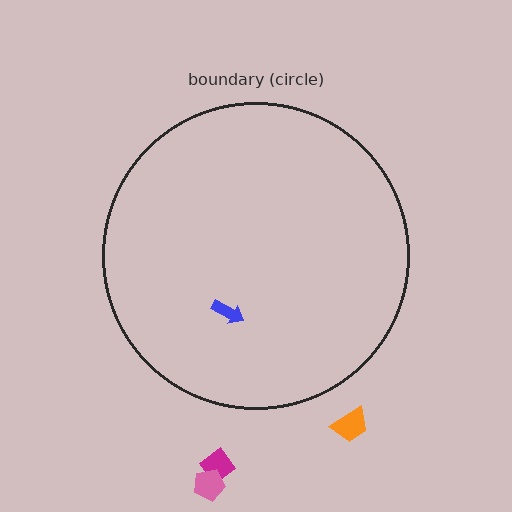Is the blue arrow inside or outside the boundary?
Inside.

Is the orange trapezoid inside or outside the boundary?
Outside.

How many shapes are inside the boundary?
1 inside, 3 outside.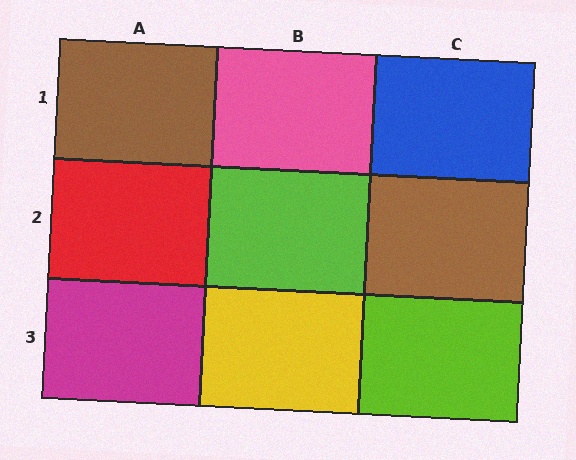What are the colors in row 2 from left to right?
Red, lime, brown.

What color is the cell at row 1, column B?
Pink.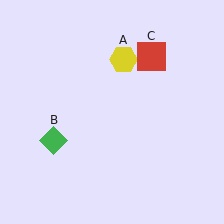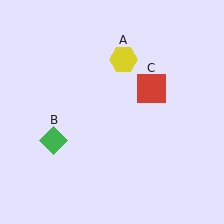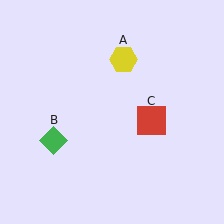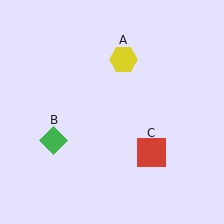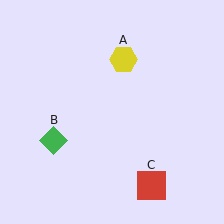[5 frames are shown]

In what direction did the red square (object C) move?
The red square (object C) moved down.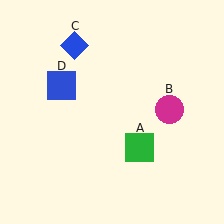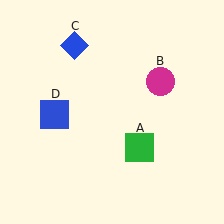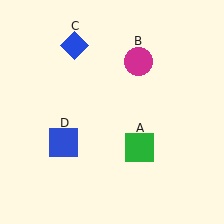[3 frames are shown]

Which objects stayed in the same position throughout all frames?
Green square (object A) and blue diamond (object C) remained stationary.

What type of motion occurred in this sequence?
The magenta circle (object B), blue square (object D) rotated counterclockwise around the center of the scene.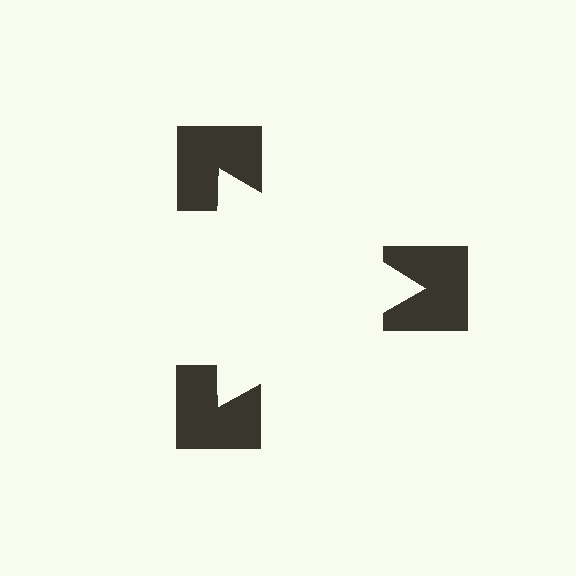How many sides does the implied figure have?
3 sides.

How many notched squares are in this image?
There are 3 — one at each vertex of the illusory triangle.